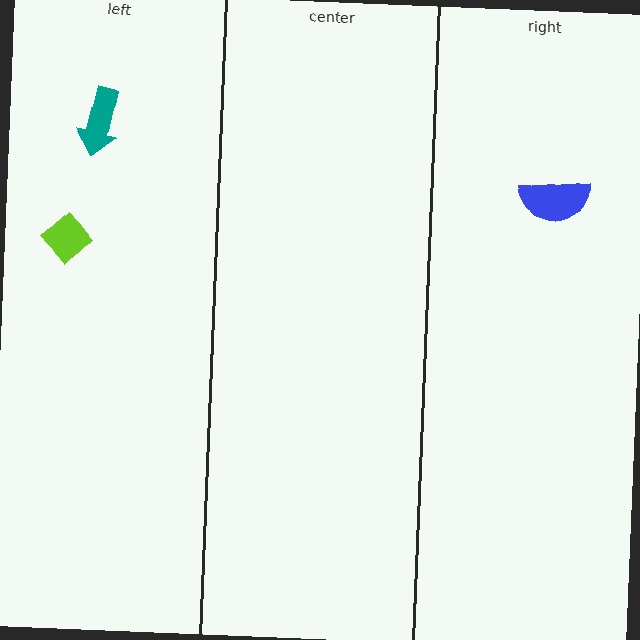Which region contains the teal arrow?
The left region.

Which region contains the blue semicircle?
The right region.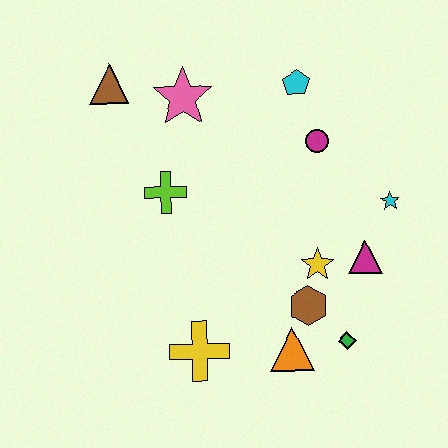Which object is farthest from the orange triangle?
The brown triangle is farthest from the orange triangle.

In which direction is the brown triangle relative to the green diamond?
The brown triangle is above the green diamond.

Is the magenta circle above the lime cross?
Yes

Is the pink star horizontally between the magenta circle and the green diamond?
No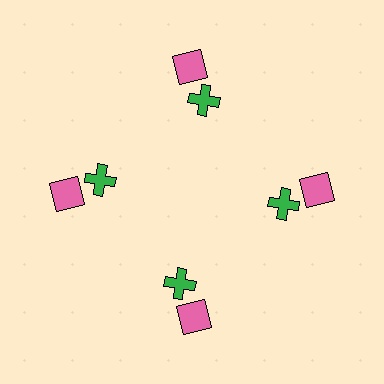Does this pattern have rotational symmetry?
Yes, this pattern has 4-fold rotational symmetry. It looks the same after rotating 90 degrees around the center.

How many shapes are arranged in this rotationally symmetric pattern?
There are 8 shapes, arranged in 4 groups of 2.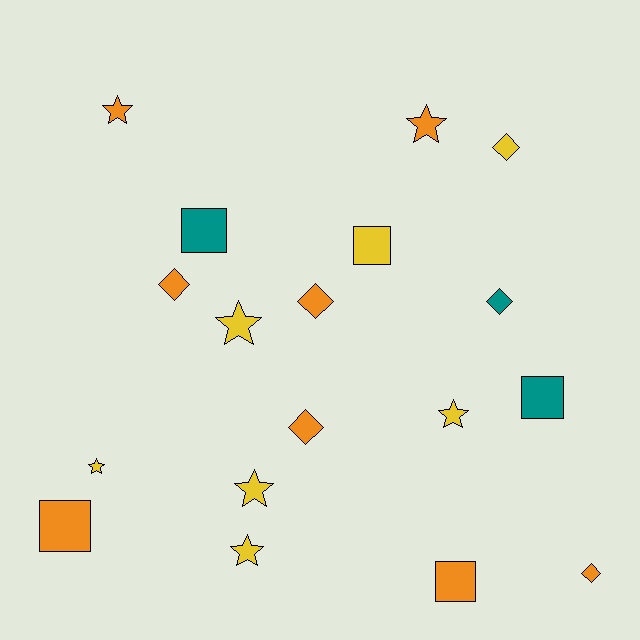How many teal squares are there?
There are 2 teal squares.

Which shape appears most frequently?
Star, with 7 objects.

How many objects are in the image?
There are 18 objects.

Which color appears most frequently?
Orange, with 8 objects.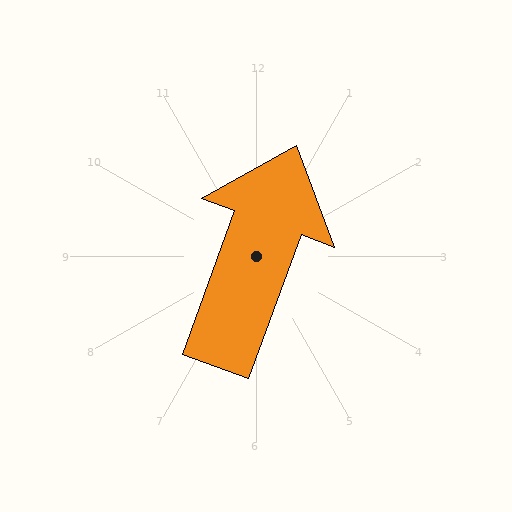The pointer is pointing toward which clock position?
Roughly 1 o'clock.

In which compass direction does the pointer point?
North.